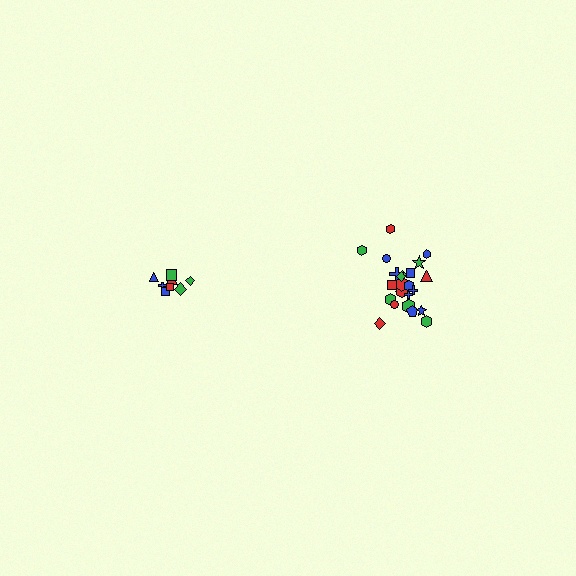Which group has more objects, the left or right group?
The right group.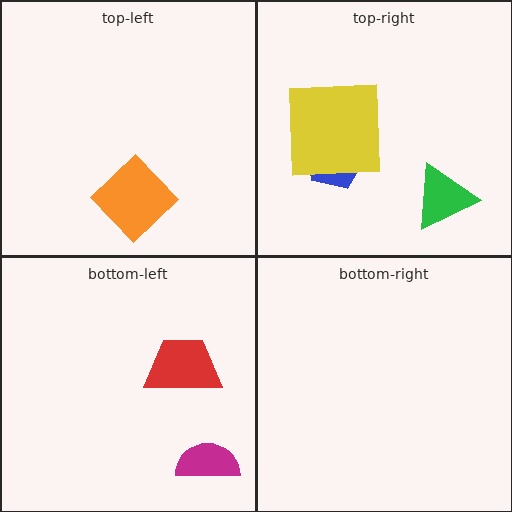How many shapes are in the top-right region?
3.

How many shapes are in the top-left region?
1.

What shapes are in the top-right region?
The blue pentagon, the yellow square, the green triangle.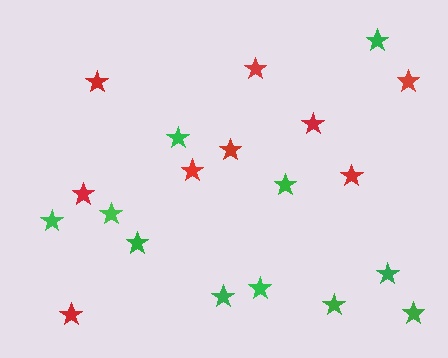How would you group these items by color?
There are 2 groups: one group of red stars (9) and one group of green stars (11).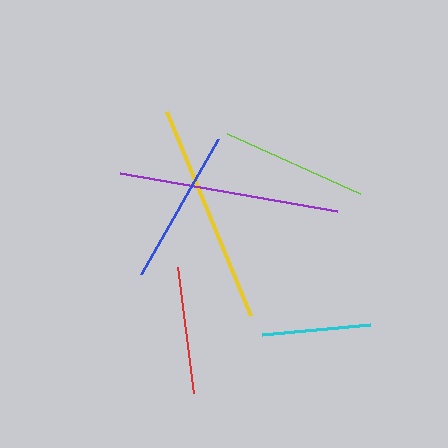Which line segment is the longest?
The yellow line is the longest at approximately 220 pixels.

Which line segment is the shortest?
The cyan line is the shortest at approximately 108 pixels.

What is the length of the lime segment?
The lime segment is approximately 147 pixels long.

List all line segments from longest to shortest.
From longest to shortest: yellow, purple, blue, lime, red, cyan.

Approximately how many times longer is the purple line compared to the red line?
The purple line is approximately 1.7 times the length of the red line.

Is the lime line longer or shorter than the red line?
The lime line is longer than the red line.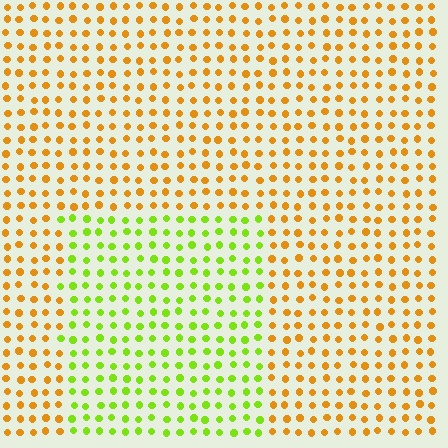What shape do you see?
I see a rectangle.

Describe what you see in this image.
The image is filled with small orange elements in a uniform arrangement. A rectangle-shaped region is visible where the elements are tinted to a slightly different hue, forming a subtle color boundary.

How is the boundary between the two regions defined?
The boundary is defined purely by a slight shift in hue (about 54 degrees). Spacing, size, and orientation are identical on both sides.